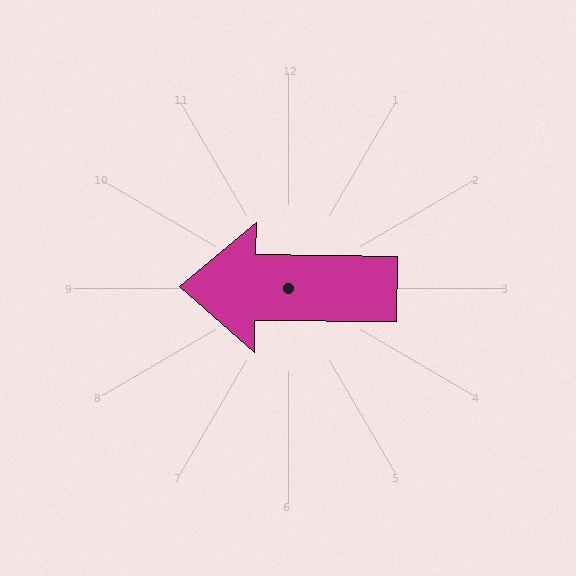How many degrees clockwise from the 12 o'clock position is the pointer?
Approximately 271 degrees.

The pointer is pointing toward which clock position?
Roughly 9 o'clock.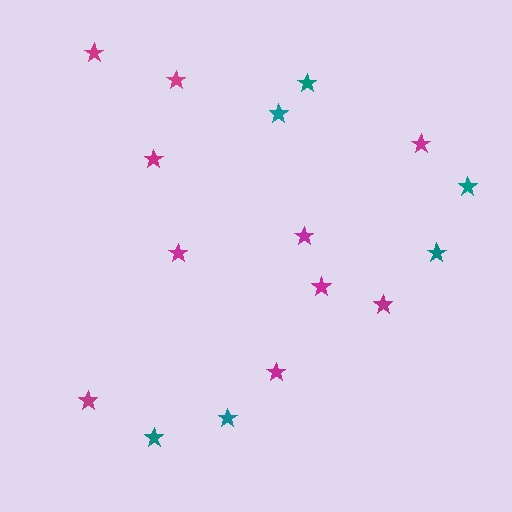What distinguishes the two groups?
There are 2 groups: one group of magenta stars (10) and one group of teal stars (6).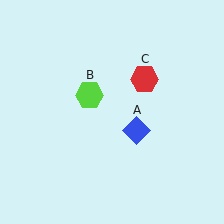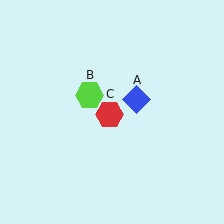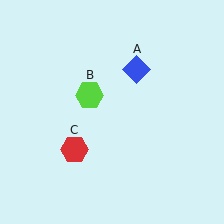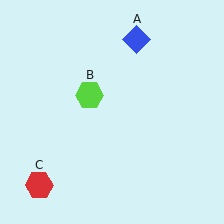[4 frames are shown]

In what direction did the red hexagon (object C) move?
The red hexagon (object C) moved down and to the left.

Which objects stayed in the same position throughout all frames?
Lime hexagon (object B) remained stationary.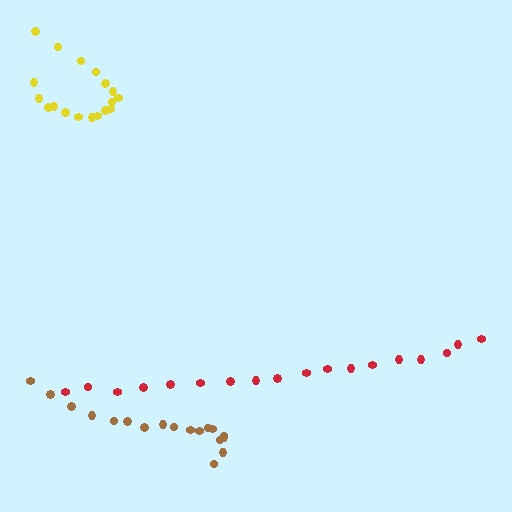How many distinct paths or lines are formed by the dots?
There are 3 distinct paths.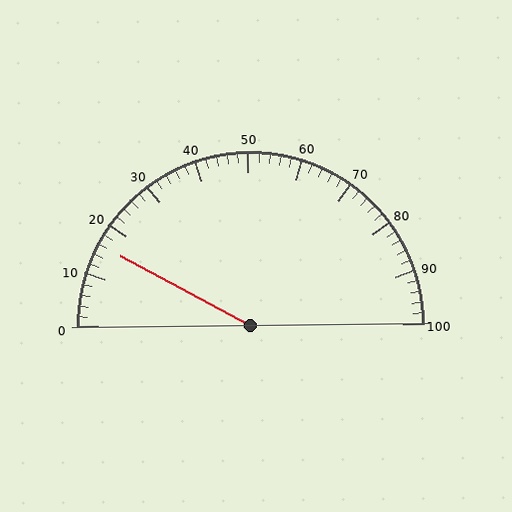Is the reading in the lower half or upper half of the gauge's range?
The reading is in the lower half of the range (0 to 100).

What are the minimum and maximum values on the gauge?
The gauge ranges from 0 to 100.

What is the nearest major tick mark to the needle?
The nearest major tick mark is 20.